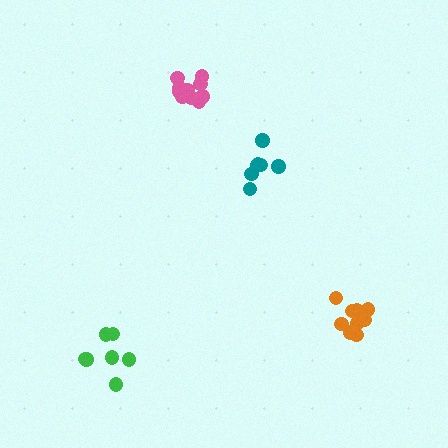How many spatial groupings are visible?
There are 4 spatial groupings.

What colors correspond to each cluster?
The clusters are colored: pink, orange, green, teal.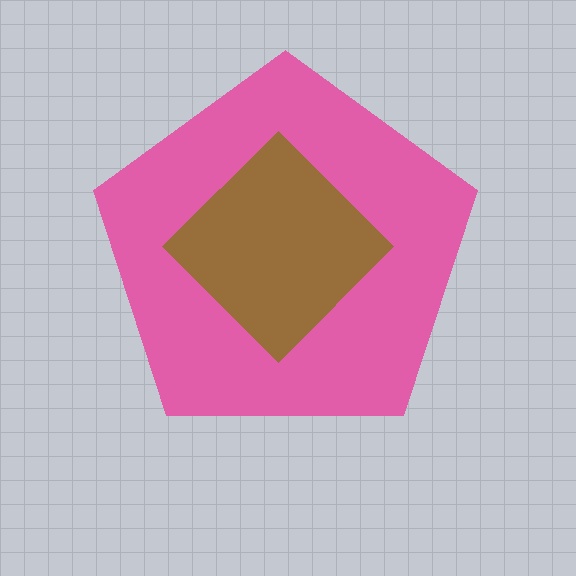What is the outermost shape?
The pink pentagon.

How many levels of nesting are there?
2.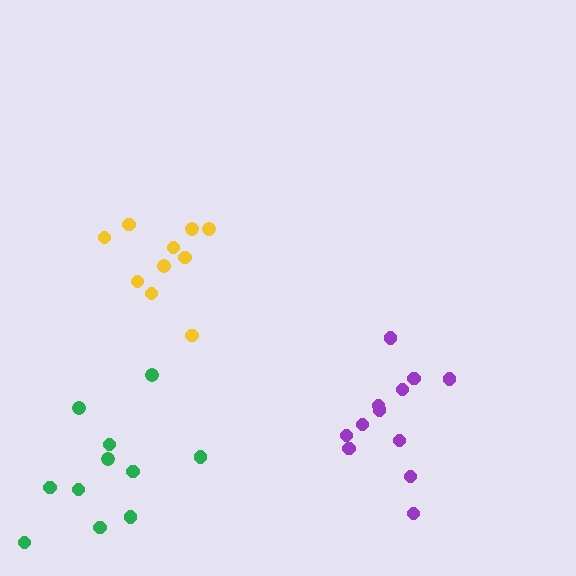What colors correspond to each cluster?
The clusters are colored: yellow, purple, green.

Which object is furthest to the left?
The green cluster is leftmost.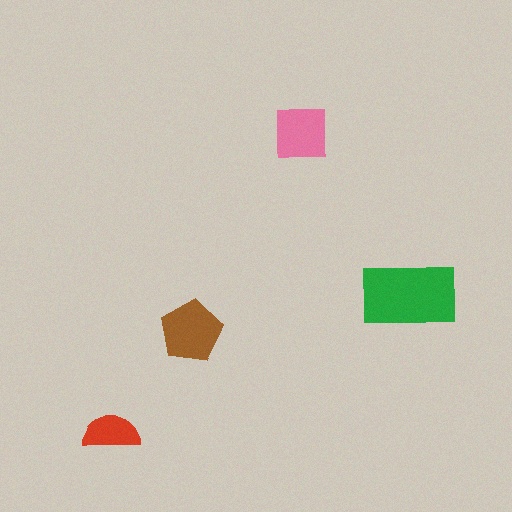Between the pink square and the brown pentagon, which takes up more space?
The brown pentagon.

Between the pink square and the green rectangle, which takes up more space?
The green rectangle.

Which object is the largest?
The green rectangle.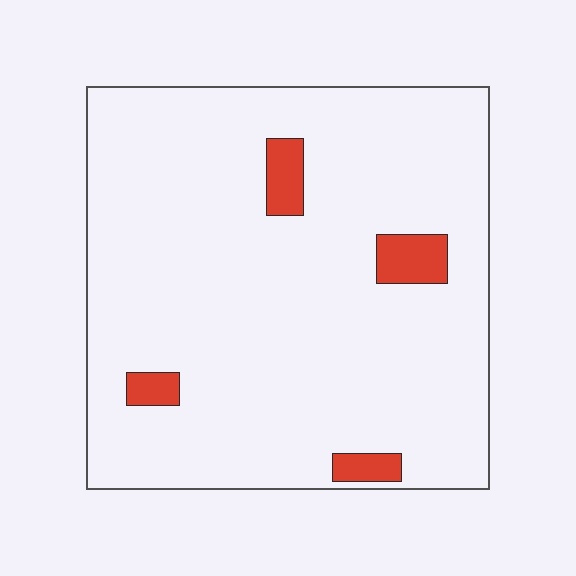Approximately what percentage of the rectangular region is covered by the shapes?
Approximately 5%.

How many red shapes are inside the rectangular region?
4.